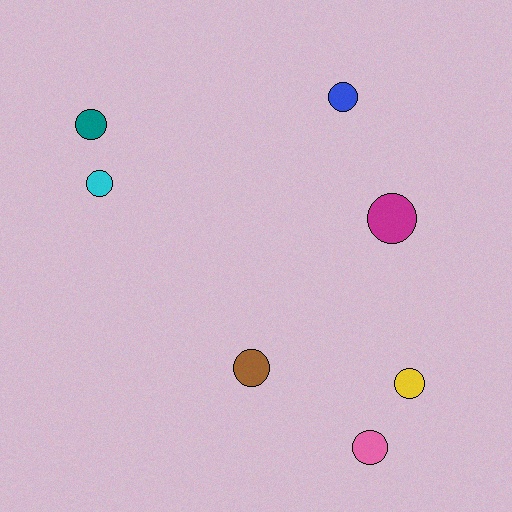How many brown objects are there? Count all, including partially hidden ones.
There is 1 brown object.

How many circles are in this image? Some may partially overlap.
There are 7 circles.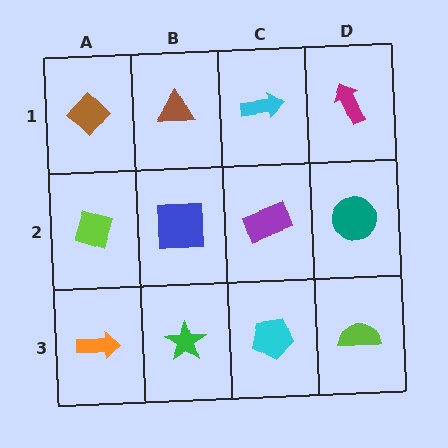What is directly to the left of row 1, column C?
A brown triangle.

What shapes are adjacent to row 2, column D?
A magenta arrow (row 1, column D), a lime semicircle (row 3, column D), a purple rectangle (row 2, column C).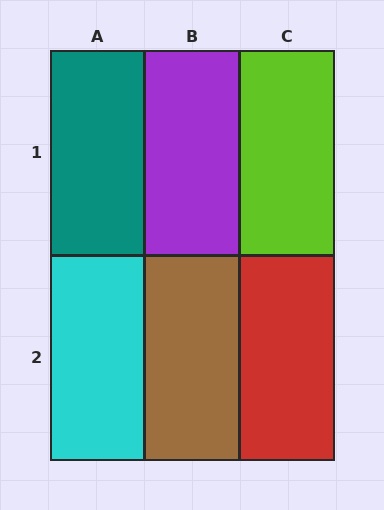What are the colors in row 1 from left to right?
Teal, purple, lime.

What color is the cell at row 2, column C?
Red.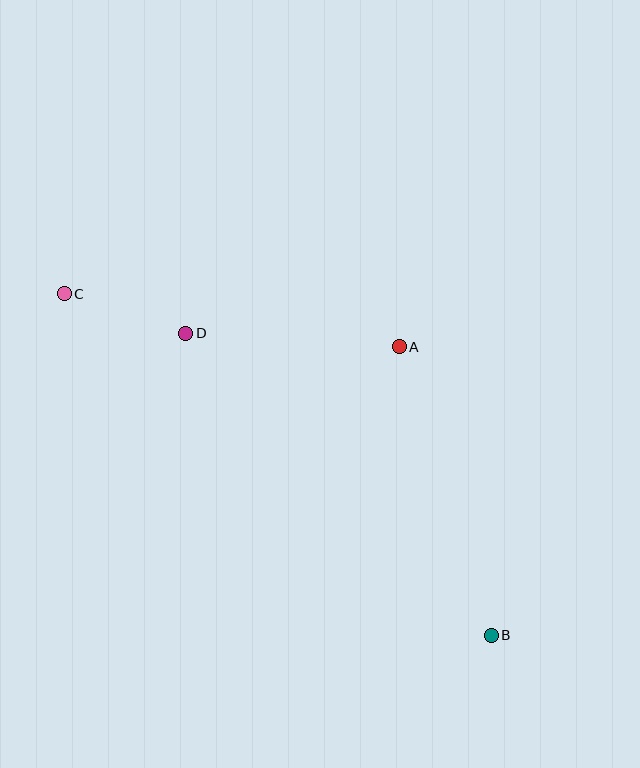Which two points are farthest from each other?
Points B and C are farthest from each other.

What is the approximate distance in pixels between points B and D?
The distance between B and D is approximately 430 pixels.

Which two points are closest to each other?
Points C and D are closest to each other.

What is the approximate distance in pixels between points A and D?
The distance between A and D is approximately 214 pixels.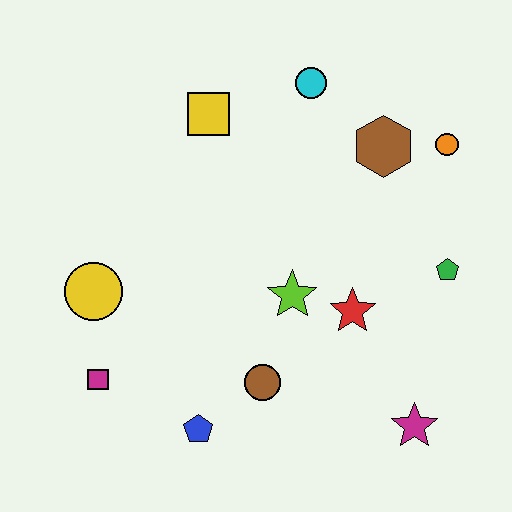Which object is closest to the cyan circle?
The brown hexagon is closest to the cyan circle.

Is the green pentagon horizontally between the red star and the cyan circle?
No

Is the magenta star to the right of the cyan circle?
Yes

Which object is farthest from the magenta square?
The orange circle is farthest from the magenta square.